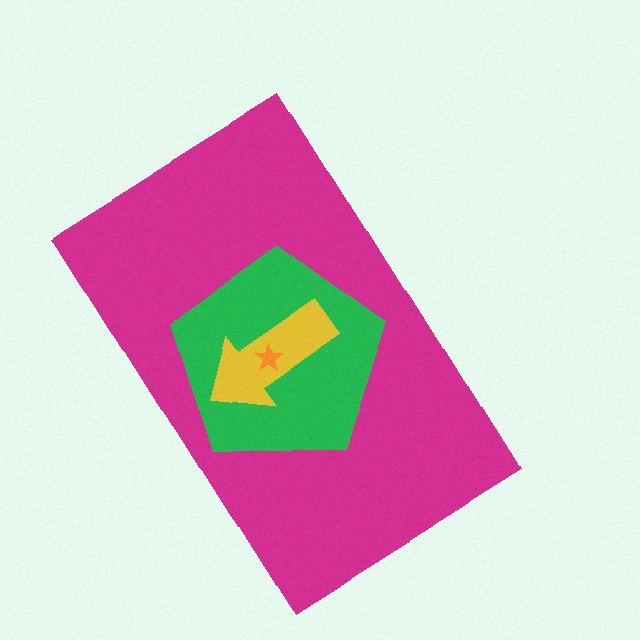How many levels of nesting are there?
4.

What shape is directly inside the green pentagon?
The yellow arrow.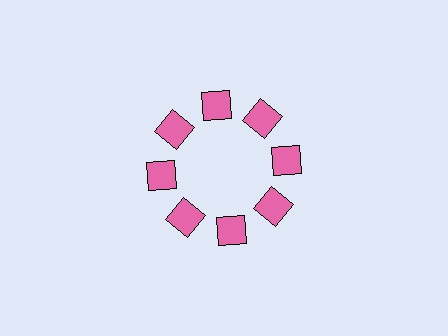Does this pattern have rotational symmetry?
Yes, this pattern has 8-fold rotational symmetry. It looks the same after rotating 45 degrees around the center.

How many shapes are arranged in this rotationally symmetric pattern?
There are 8 shapes, arranged in 8 groups of 1.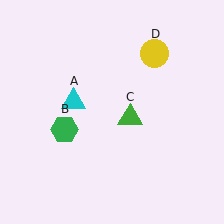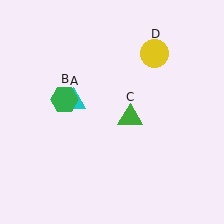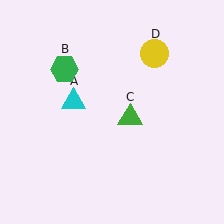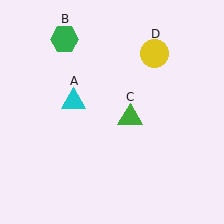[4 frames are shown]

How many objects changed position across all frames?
1 object changed position: green hexagon (object B).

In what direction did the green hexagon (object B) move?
The green hexagon (object B) moved up.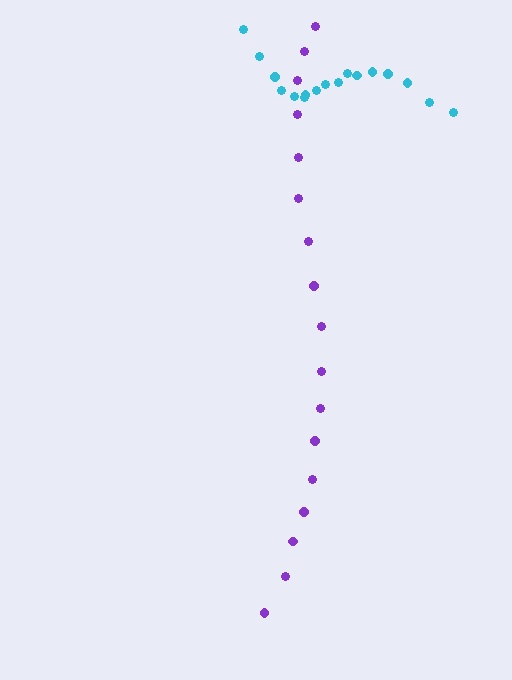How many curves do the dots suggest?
There are 2 distinct paths.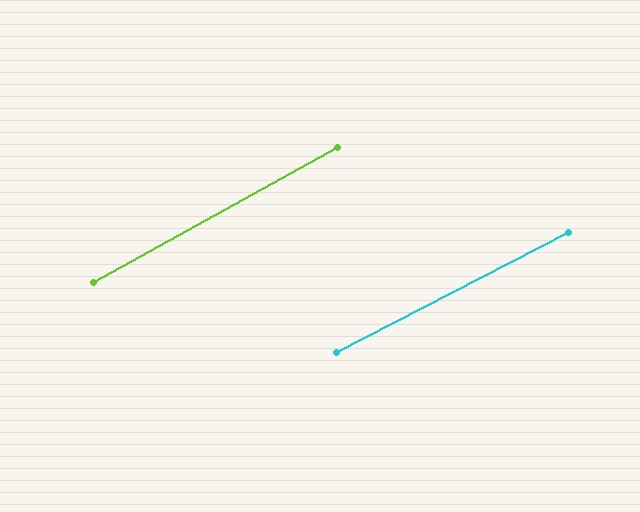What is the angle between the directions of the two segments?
Approximately 2 degrees.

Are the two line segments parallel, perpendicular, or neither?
Parallel — their directions differ by only 1.6°.